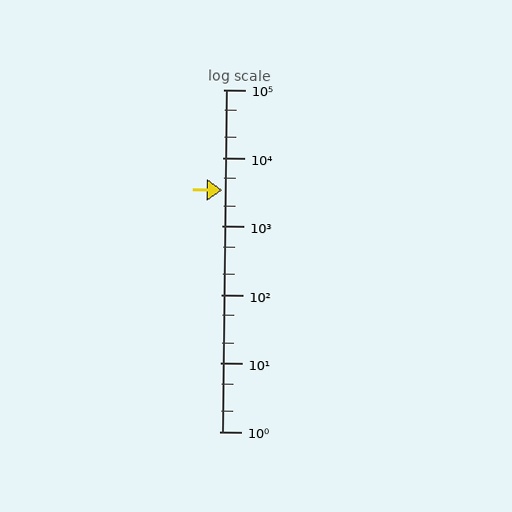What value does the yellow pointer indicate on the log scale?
The pointer indicates approximately 3400.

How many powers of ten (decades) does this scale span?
The scale spans 5 decades, from 1 to 100000.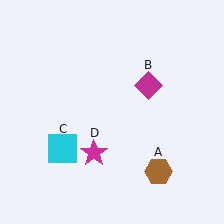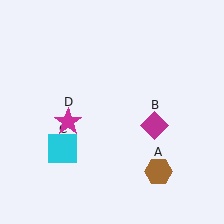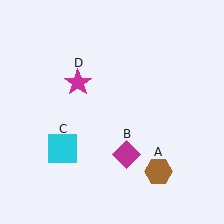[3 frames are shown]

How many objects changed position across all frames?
2 objects changed position: magenta diamond (object B), magenta star (object D).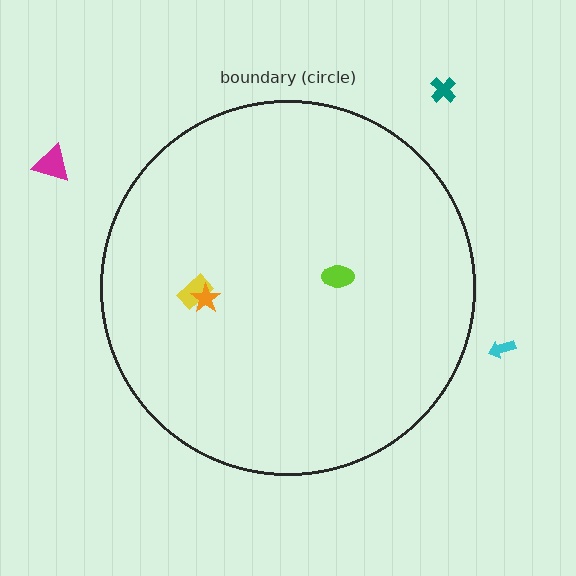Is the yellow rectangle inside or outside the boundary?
Inside.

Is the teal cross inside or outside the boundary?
Outside.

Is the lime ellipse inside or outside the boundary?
Inside.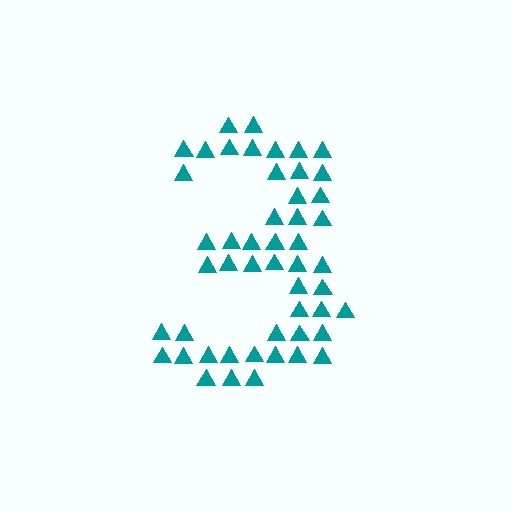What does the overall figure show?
The overall figure shows the digit 3.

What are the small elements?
The small elements are triangles.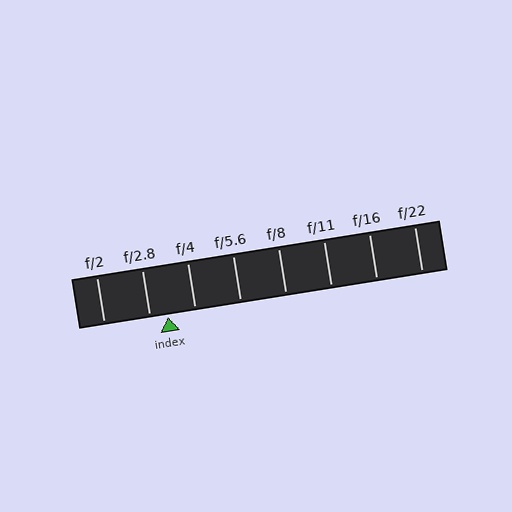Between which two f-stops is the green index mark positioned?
The index mark is between f/2.8 and f/4.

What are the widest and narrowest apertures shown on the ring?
The widest aperture shown is f/2 and the narrowest is f/22.